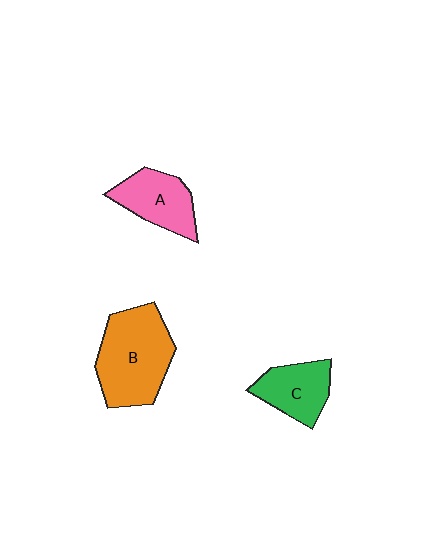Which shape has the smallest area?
Shape C (green).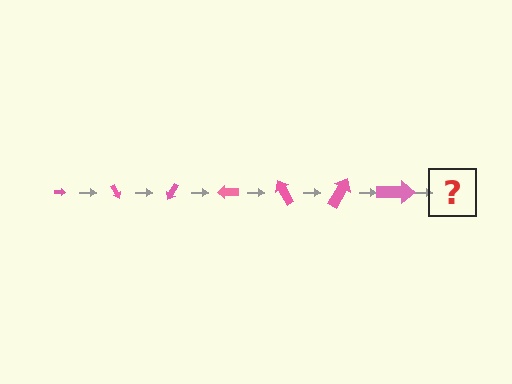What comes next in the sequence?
The next element should be an arrow, larger than the previous one and rotated 420 degrees from the start.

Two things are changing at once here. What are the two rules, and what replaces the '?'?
The two rules are that the arrow grows larger each step and it rotates 60 degrees each step. The '?' should be an arrow, larger than the previous one and rotated 420 degrees from the start.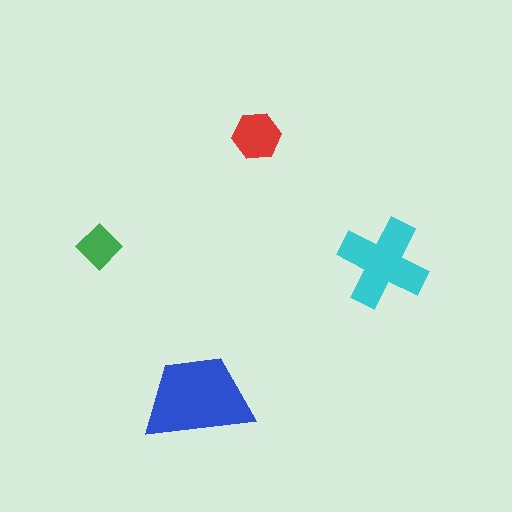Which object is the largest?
The blue trapezoid.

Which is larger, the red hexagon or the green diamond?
The red hexagon.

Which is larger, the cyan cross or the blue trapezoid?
The blue trapezoid.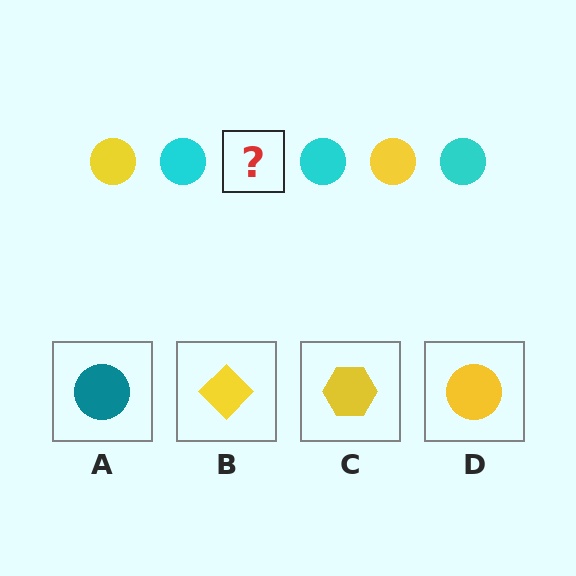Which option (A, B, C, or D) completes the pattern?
D.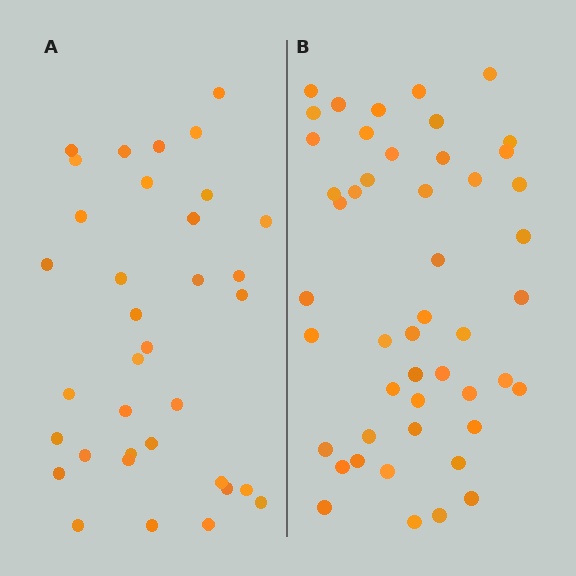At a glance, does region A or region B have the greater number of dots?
Region B (the right region) has more dots.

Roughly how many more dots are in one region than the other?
Region B has approximately 15 more dots than region A.